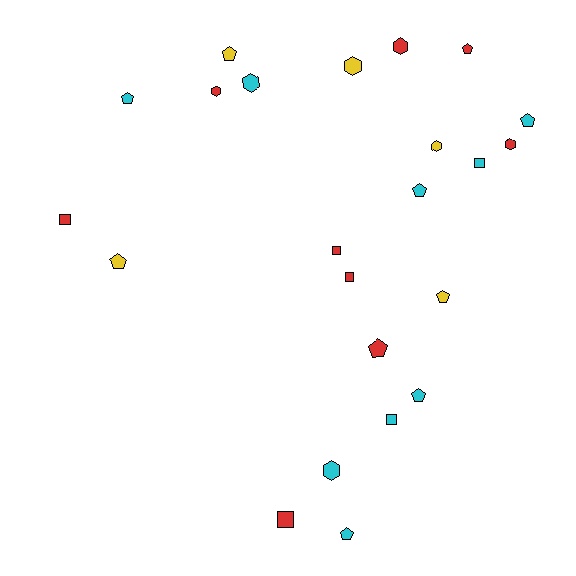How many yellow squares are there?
There are no yellow squares.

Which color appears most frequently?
Red, with 9 objects.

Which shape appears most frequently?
Pentagon, with 10 objects.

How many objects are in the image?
There are 23 objects.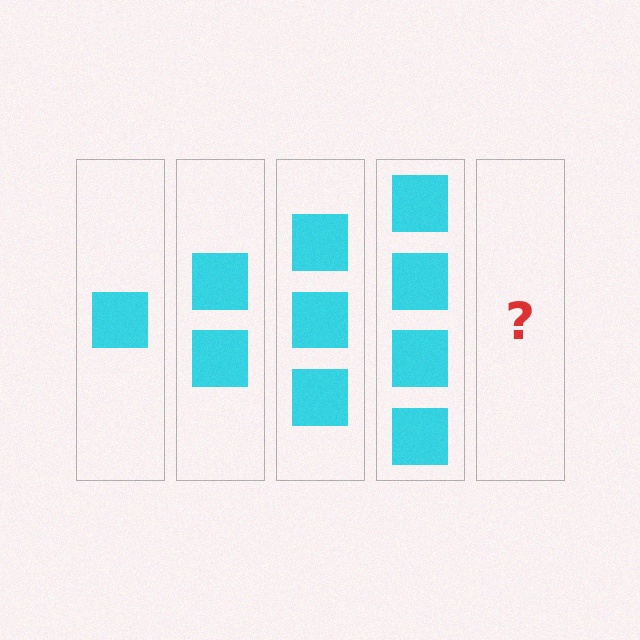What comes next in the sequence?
The next element should be 5 squares.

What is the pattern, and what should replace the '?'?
The pattern is that each step adds one more square. The '?' should be 5 squares.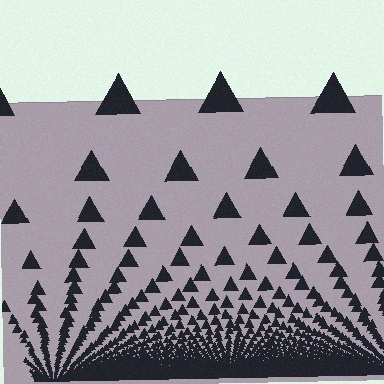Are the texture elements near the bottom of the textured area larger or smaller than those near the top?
Smaller. The gradient is inverted — elements near the bottom are smaller and denser.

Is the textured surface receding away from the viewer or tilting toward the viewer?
The surface appears to tilt toward the viewer. Texture elements get larger and sparser toward the top.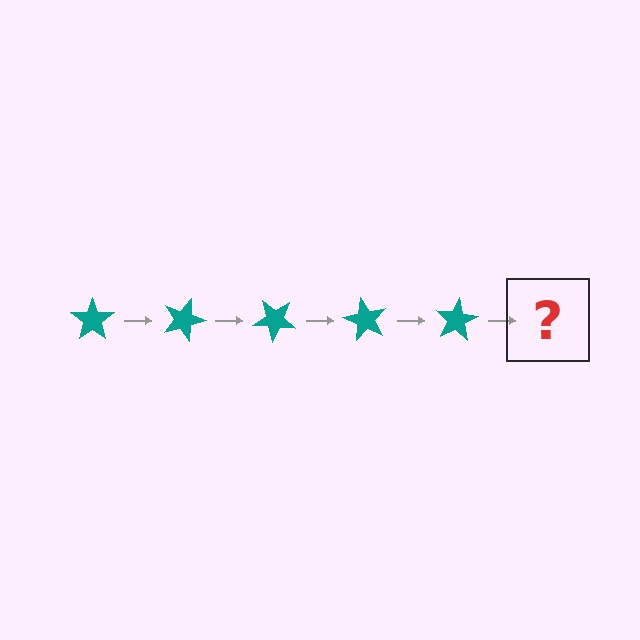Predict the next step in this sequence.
The next step is a teal star rotated 100 degrees.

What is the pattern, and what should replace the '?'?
The pattern is that the star rotates 20 degrees each step. The '?' should be a teal star rotated 100 degrees.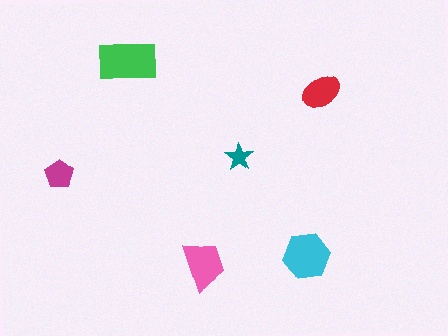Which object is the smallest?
The teal star.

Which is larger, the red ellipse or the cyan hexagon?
The cyan hexagon.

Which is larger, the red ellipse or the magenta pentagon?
The red ellipse.